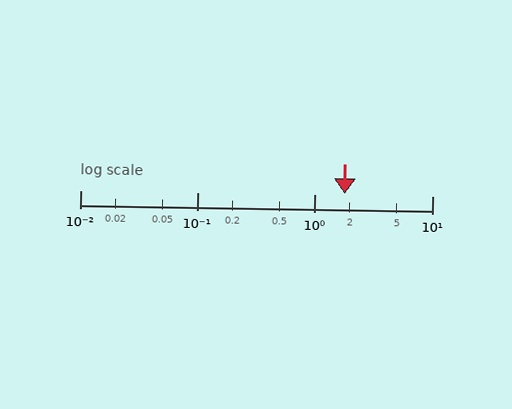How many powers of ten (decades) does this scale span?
The scale spans 3 decades, from 0.01 to 10.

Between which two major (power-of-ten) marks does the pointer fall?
The pointer is between 1 and 10.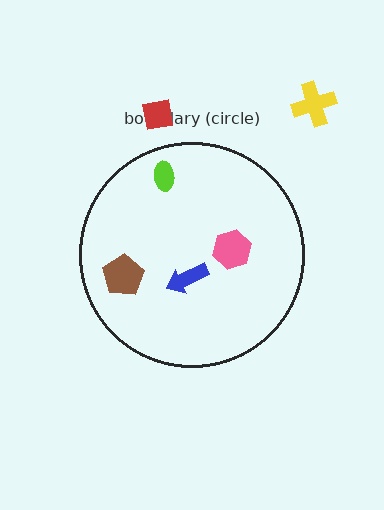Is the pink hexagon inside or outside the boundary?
Inside.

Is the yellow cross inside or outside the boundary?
Outside.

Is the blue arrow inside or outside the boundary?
Inside.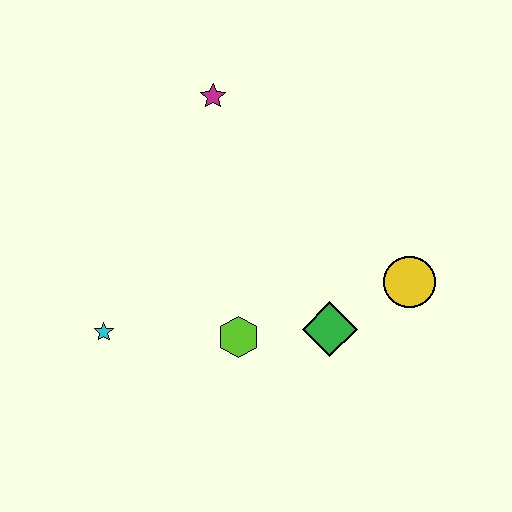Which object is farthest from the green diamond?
The magenta star is farthest from the green diamond.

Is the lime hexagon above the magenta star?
No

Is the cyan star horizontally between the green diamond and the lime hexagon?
No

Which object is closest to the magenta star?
The lime hexagon is closest to the magenta star.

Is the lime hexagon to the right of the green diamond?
No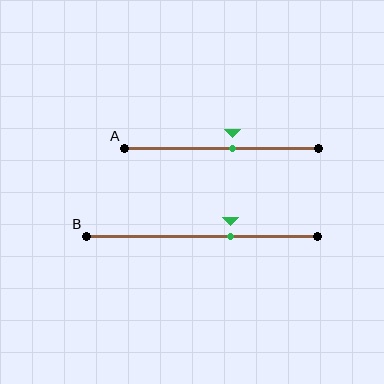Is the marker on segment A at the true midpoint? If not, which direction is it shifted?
No, the marker on segment A is shifted to the right by about 5% of the segment length.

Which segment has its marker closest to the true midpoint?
Segment A has its marker closest to the true midpoint.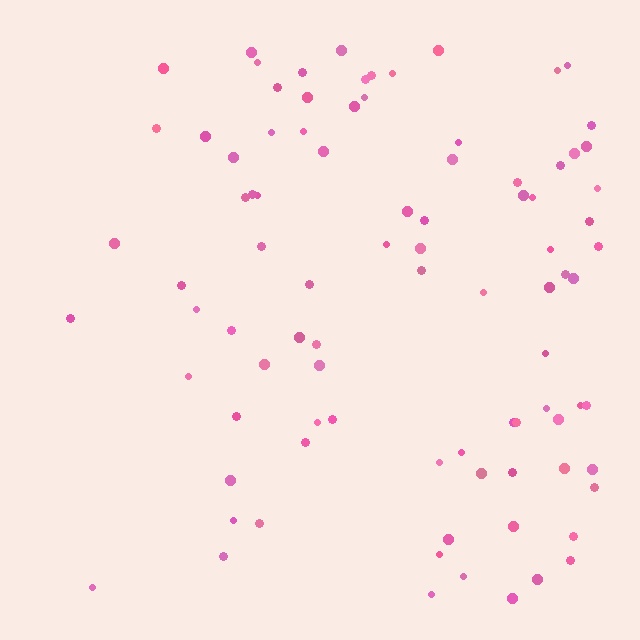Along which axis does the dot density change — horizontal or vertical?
Horizontal.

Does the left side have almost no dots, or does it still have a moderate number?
Still a moderate number, just noticeably fewer than the right.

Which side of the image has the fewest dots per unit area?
The left.